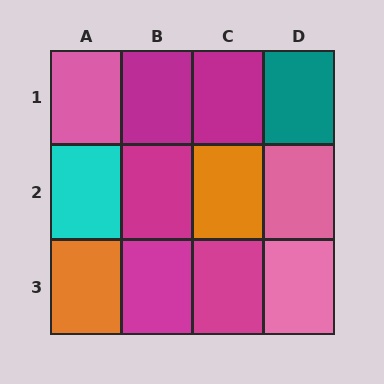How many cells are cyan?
1 cell is cyan.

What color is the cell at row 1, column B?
Magenta.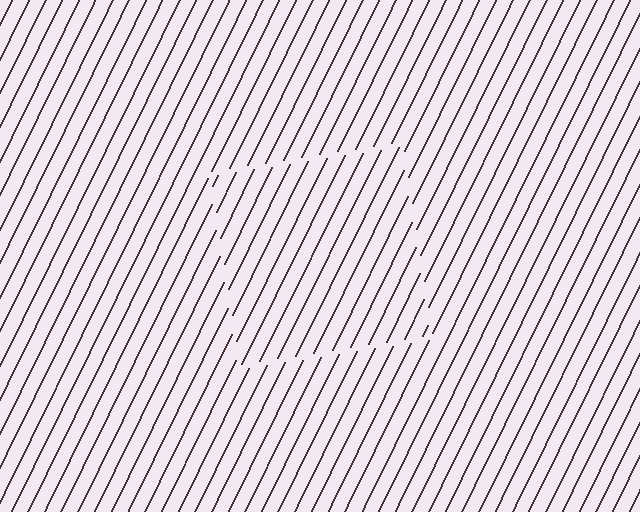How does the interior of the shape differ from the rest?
The interior of the shape contains the same grating, shifted by half a period — the contour is defined by the phase discontinuity where line-ends from the inner and outer gratings abut.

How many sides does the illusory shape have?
4 sides — the line-ends trace a square.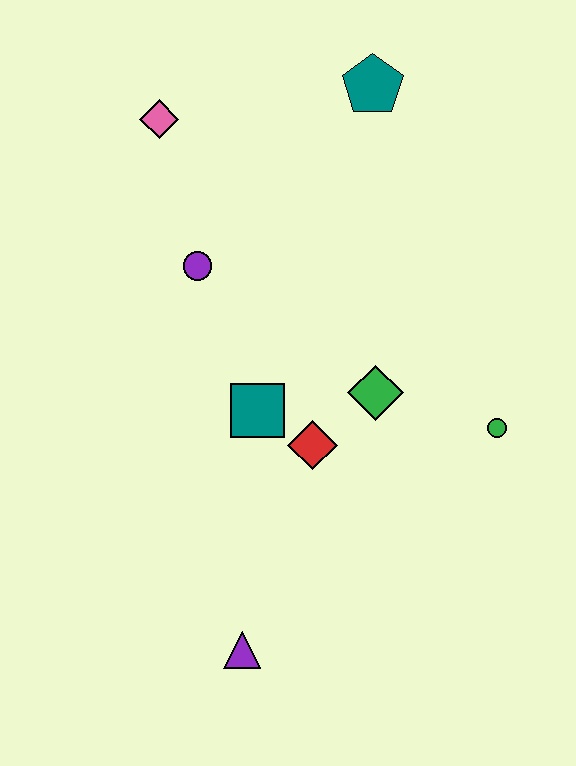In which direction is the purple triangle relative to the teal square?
The purple triangle is below the teal square.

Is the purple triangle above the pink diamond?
No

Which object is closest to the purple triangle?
The red diamond is closest to the purple triangle.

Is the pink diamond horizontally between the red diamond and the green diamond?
No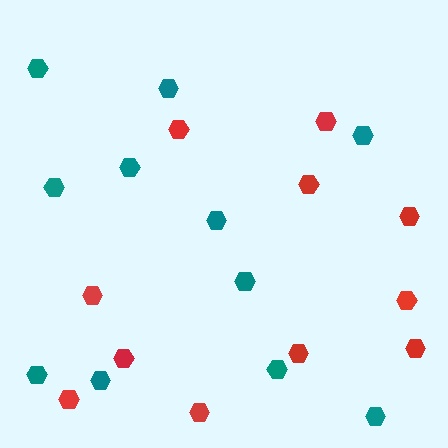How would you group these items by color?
There are 2 groups: one group of teal hexagons (11) and one group of red hexagons (11).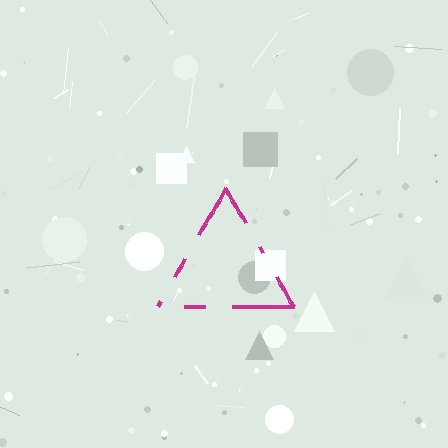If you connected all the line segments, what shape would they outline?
They would outline a triangle.